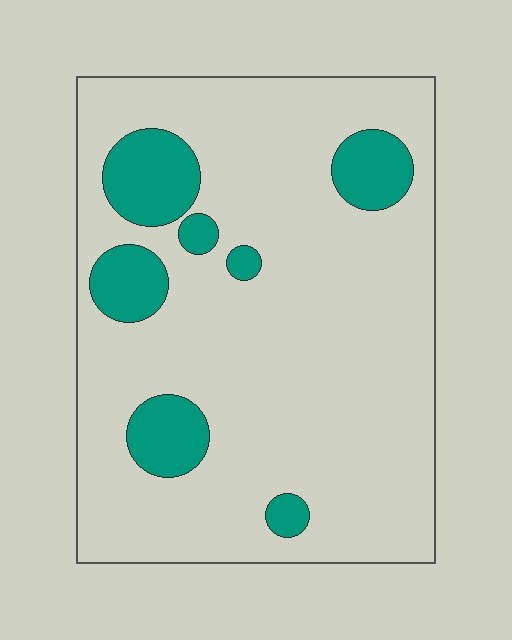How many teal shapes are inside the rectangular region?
7.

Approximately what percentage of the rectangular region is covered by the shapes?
Approximately 15%.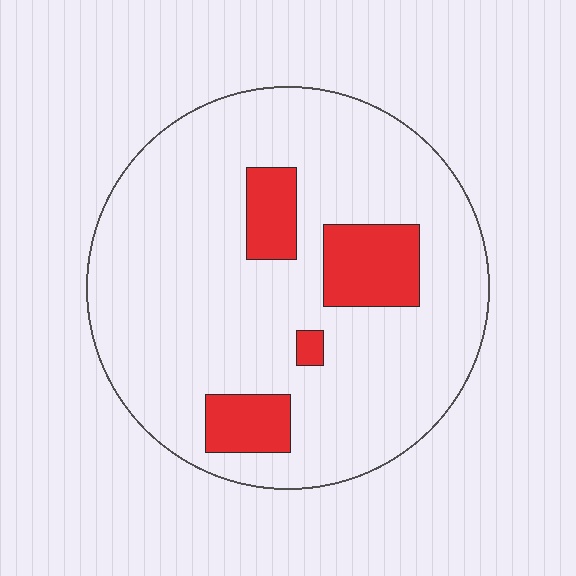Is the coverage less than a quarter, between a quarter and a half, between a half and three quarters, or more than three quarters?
Less than a quarter.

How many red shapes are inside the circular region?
4.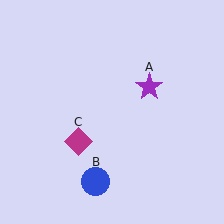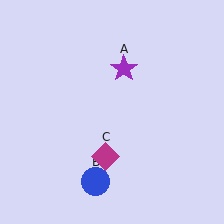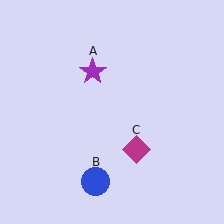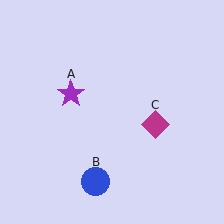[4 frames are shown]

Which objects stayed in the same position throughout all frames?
Blue circle (object B) remained stationary.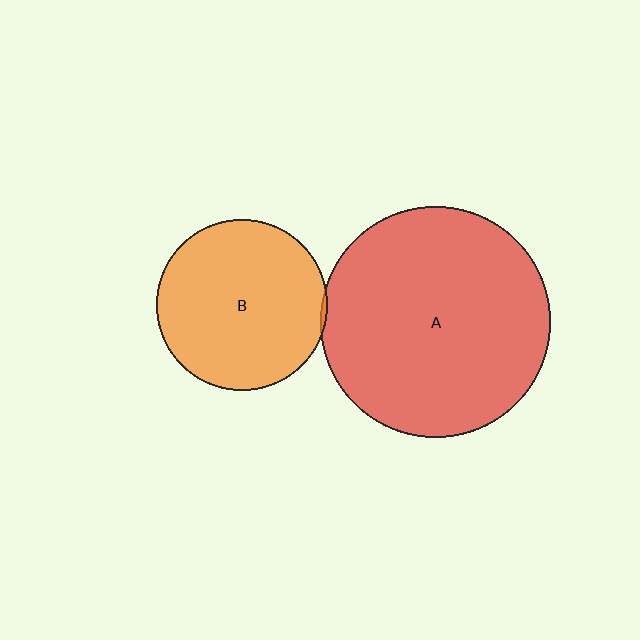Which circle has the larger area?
Circle A (red).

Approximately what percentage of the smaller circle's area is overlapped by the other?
Approximately 5%.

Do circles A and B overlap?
Yes.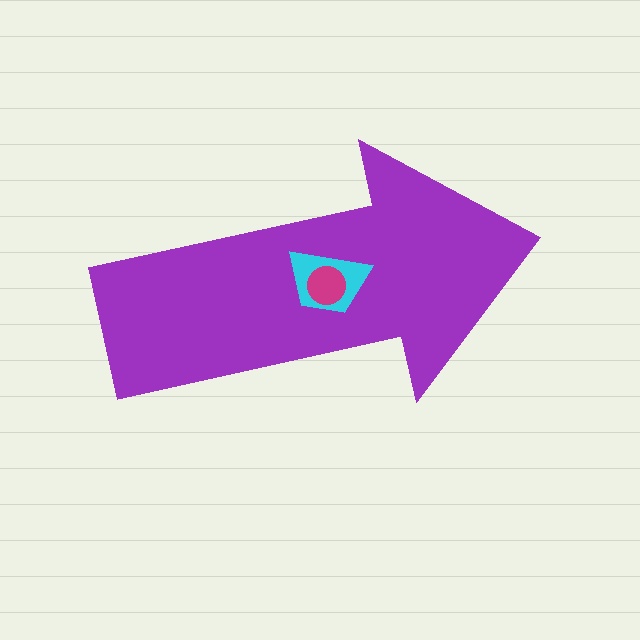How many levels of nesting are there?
3.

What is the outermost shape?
The purple arrow.